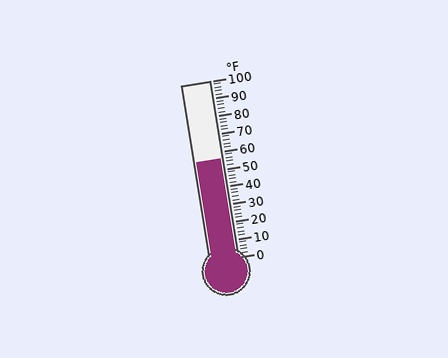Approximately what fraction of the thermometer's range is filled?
The thermometer is filled to approximately 55% of its range.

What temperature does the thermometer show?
The thermometer shows approximately 56°F.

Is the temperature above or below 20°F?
The temperature is above 20°F.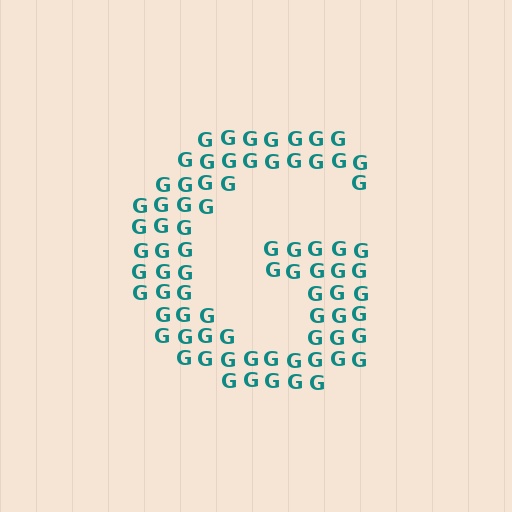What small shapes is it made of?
It is made of small letter G's.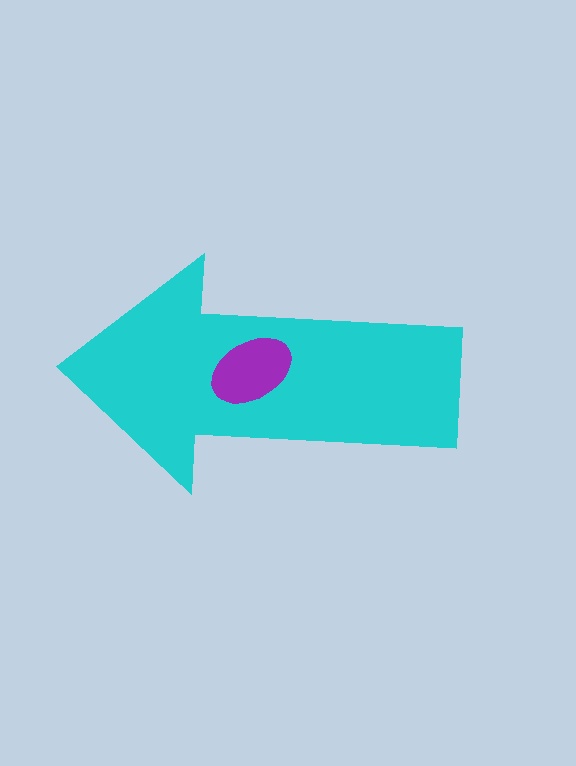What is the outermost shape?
The cyan arrow.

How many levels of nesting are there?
2.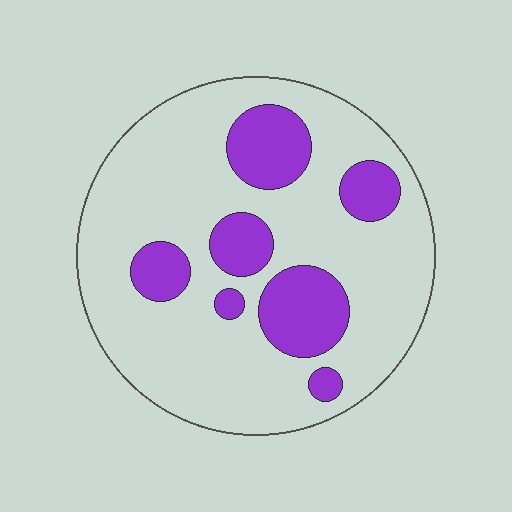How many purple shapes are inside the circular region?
7.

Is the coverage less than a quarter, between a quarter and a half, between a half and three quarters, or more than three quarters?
Less than a quarter.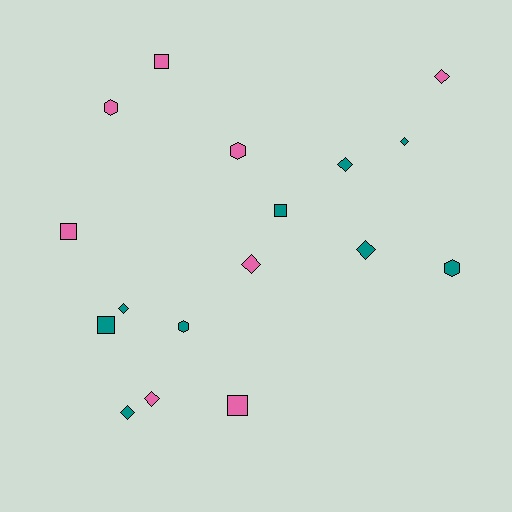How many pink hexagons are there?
There are 2 pink hexagons.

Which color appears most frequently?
Teal, with 9 objects.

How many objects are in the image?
There are 17 objects.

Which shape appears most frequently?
Diamond, with 8 objects.